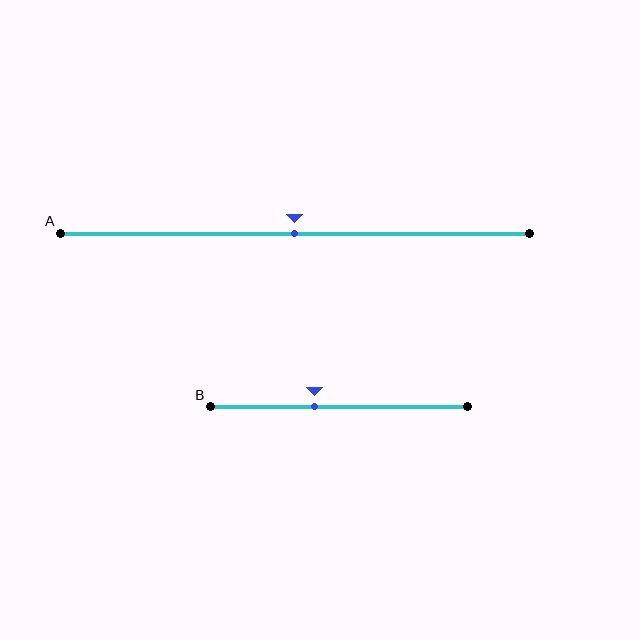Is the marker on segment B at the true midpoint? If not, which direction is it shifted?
No, the marker on segment B is shifted to the left by about 10% of the segment length.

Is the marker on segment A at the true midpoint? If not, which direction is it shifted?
Yes, the marker on segment A is at the true midpoint.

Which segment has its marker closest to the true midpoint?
Segment A has its marker closest to the true midpoint.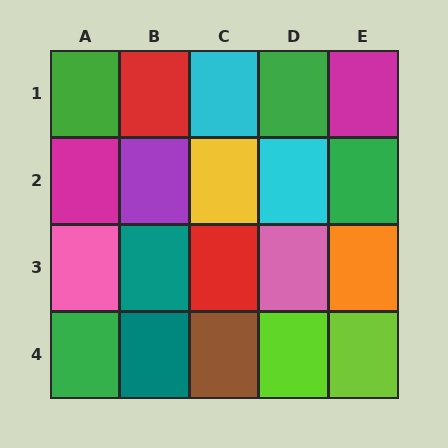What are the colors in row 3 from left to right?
Pink, teal, red, pink, orange.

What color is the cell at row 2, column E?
Green.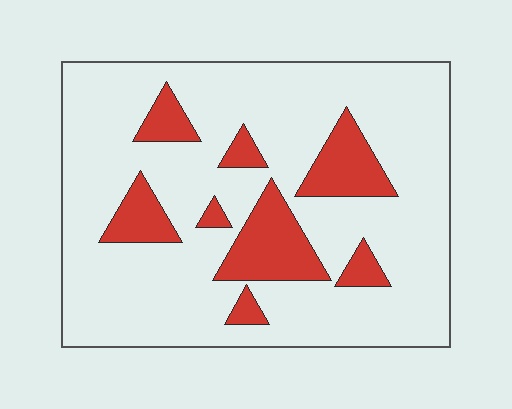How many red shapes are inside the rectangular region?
8.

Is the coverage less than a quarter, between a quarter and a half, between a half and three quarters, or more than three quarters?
Less than a quarter.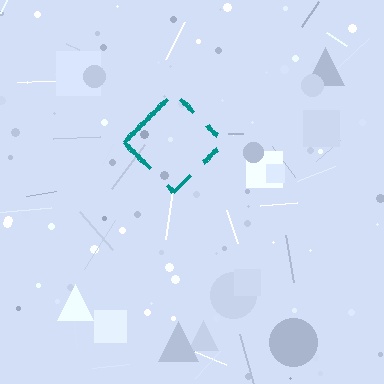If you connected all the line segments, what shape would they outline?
They would outline a diamond.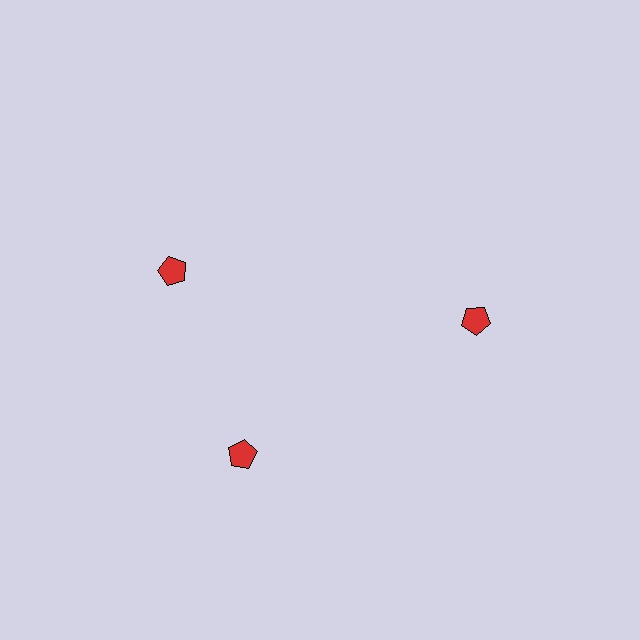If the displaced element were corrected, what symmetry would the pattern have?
It would have 3-fold rotational symmetry — the pattern would map onto itself every 120 degrees.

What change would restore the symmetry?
The symmetry would be restored by rotating it back into even spacing with its neighbors so that all 3 pentagons sit at equal angles and equal distance from the center.